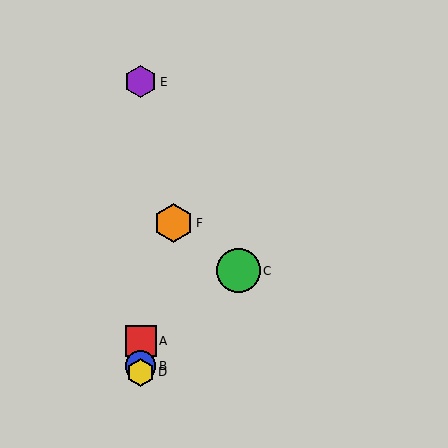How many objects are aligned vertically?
4 objects (A, B, D, E) are aligned vertically.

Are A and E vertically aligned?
Yes, both are at x≈141.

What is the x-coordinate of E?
Object E is at x≈141.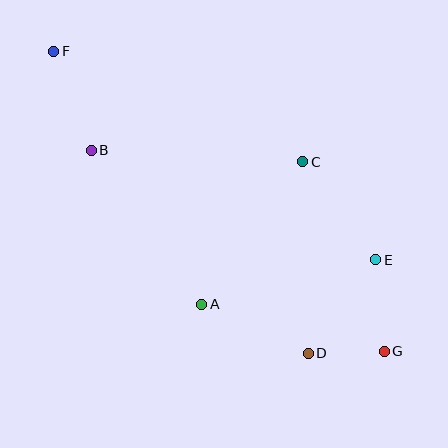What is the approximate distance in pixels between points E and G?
The distance between E and G is approximately 92 pixels.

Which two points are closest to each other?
Points D and G are closest to each other.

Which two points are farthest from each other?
Points F and G are farthest from each other.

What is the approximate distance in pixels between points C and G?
The distance between C and G is approximately 206 pixels.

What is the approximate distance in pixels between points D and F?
The distance between D and F is approximately 395 pixels.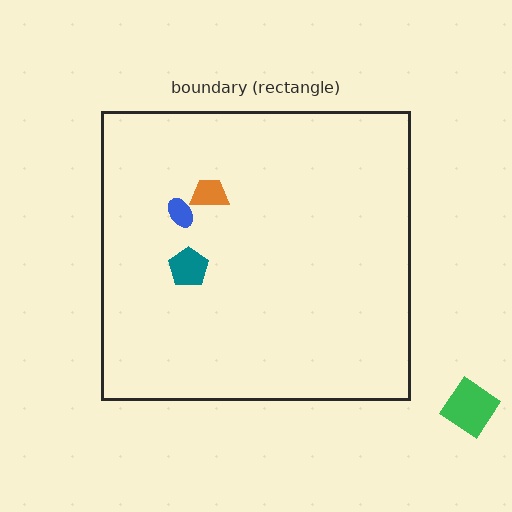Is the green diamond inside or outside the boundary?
Outside.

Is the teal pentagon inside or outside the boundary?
Inside.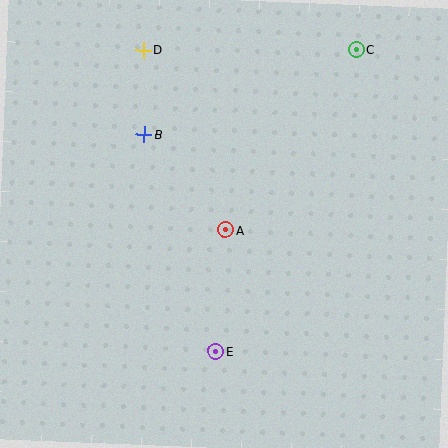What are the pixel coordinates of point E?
Point E is at (216, 351).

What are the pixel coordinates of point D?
Point D is at (143, 50).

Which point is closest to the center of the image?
Point A at (226, 230) is closest to the center.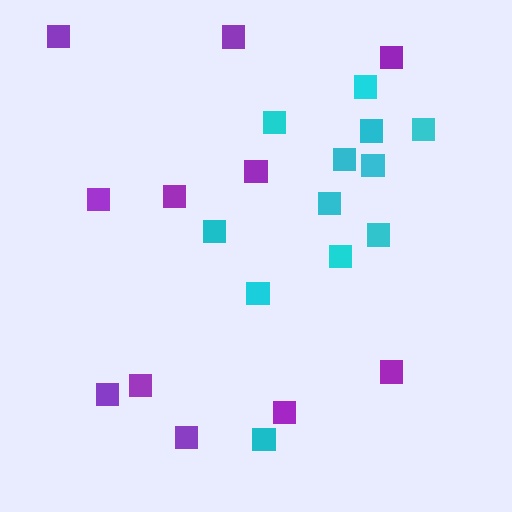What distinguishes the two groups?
There are 2 groups: one group of purple squares (11) and one group of cyan squares (12).